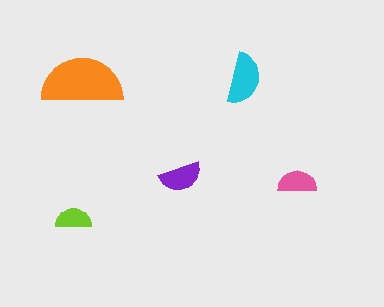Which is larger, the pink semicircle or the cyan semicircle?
The cyan one.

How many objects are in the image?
There are 5 objects in the image.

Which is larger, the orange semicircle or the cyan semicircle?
The orange one.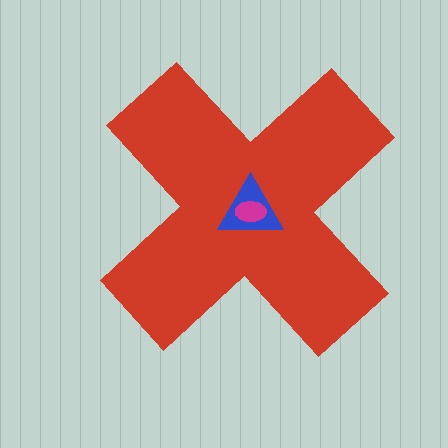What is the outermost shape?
The red cross.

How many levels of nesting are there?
3.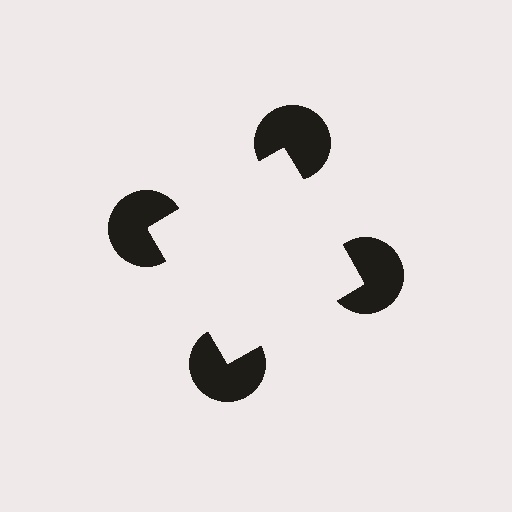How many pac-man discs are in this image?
There are 4 — one at each vertex of the illusory square.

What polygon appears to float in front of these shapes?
An illusory square — its edges are inferred from the aligned wedge cuts in the pac-man discs, not physically drawn.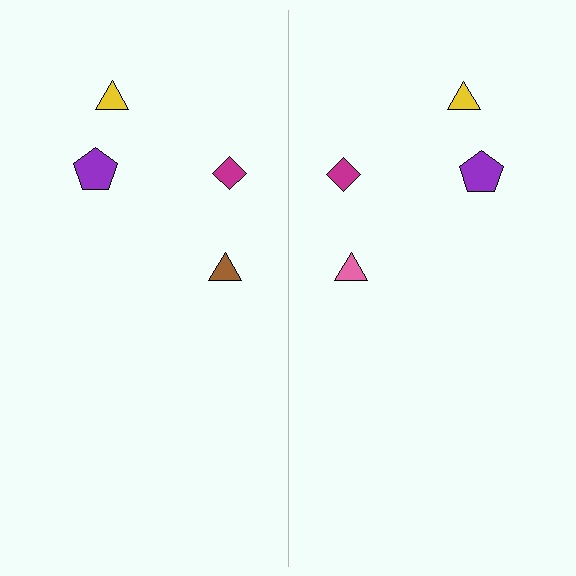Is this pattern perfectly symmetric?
No, the pattern is not perfectly symmetric. The pink triangle on the right side breaks the symmetry — its mirror counterpart is brown.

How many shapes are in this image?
There are 8 shapes in this image.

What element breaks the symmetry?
The pink triangle on the right side breaks the symmetry — its mirror counterpart is brown.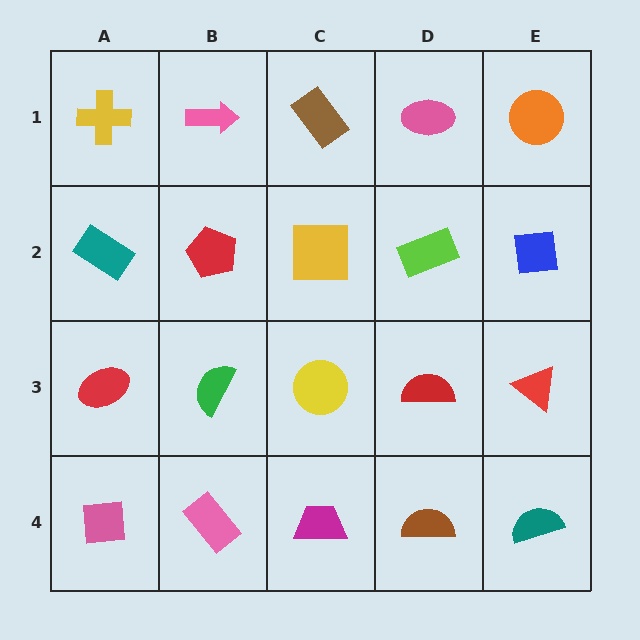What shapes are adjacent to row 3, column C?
A yellow square (row 2, column C), a magenta trapezoid (row 4, column C), a green semicircle (row 3, column B), a red semicircle (row 3, column D).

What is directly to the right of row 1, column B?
A brown rectangle.